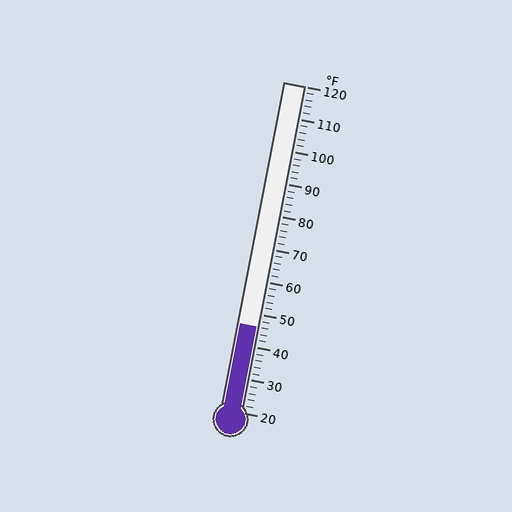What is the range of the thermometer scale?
The thermometer scale ranges from 20°F to 120°F.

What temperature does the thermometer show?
The thermometer shows approximately 46°F.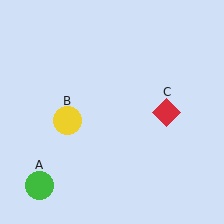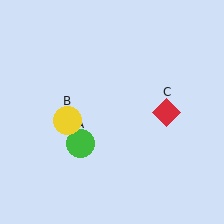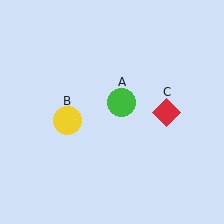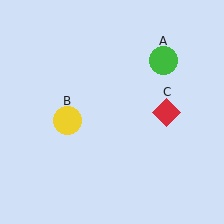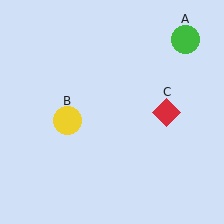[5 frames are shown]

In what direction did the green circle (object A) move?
The green circle (object A) moved up and to the right.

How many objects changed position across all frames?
1 object changed position: green circle (object A).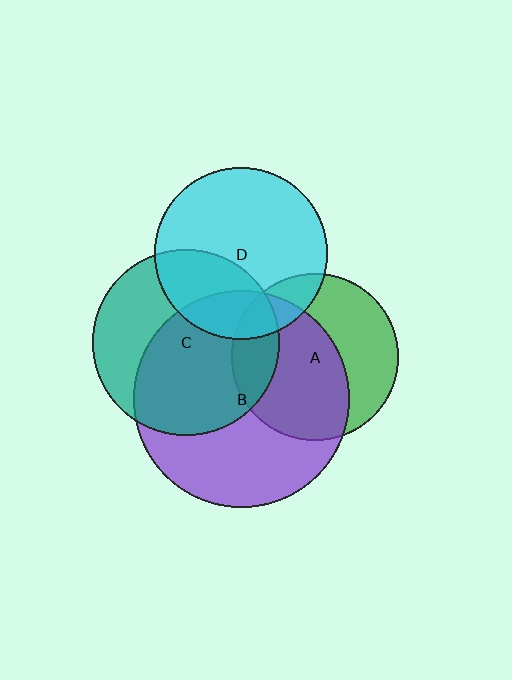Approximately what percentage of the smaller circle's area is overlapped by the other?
Approximately 15%.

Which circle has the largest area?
Circle B (purple).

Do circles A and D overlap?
Yes.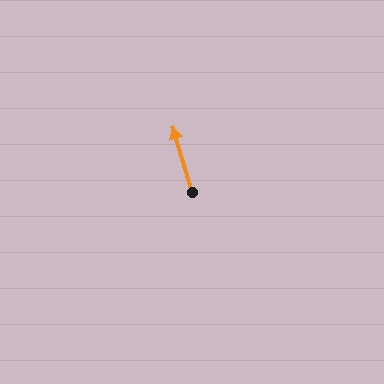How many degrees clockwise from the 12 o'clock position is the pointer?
Approximately 343 degrees.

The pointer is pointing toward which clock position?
Roughly 11 o'clock.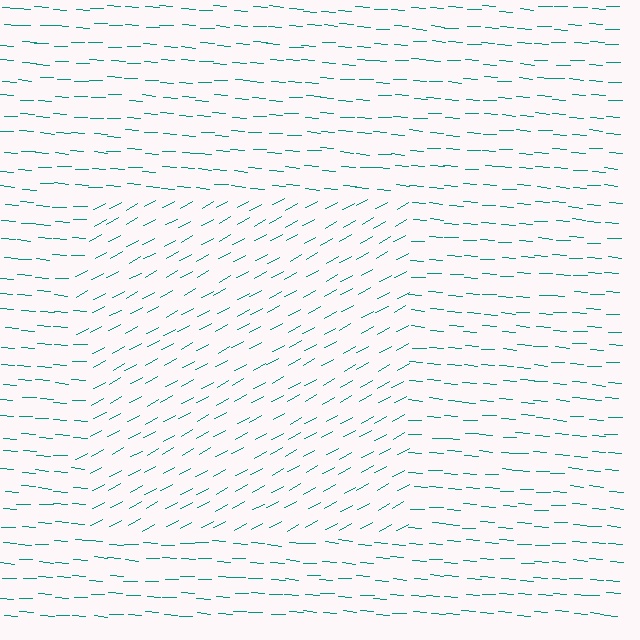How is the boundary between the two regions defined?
The boundary is defined purely by a change in line orientation (approximately 32 degrees difference). All lines are the same color and thickness.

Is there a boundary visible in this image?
Yes, there is a texture boundary formed by a change in line orientation.